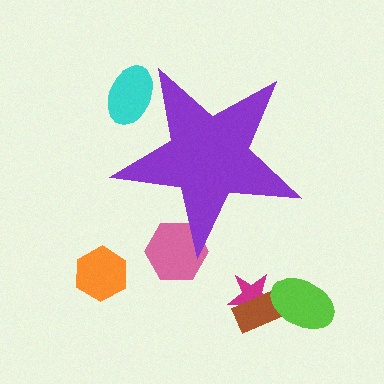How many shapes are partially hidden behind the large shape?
2 shapes are partially hidden.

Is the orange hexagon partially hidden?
No, the orange hexagon is fully visible.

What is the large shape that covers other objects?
A purple star.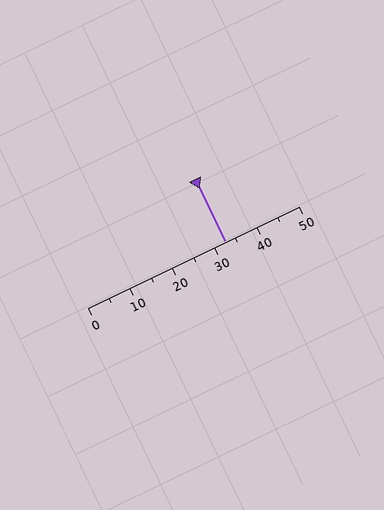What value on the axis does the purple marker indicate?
The marker indicates approximately 32.5.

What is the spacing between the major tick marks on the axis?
The major ticks are spaced 10 apart.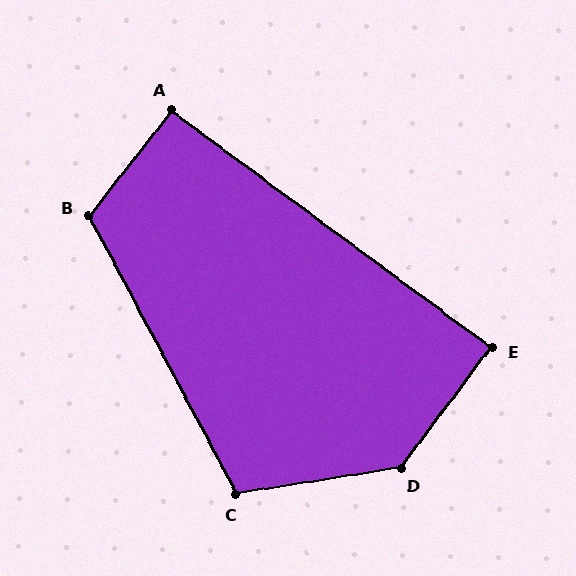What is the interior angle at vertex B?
Approximately 114 degrees (obtuse).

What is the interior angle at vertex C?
Approximately 109 degrees (obtuse).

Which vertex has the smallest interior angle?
E, at approximately 90 degrees.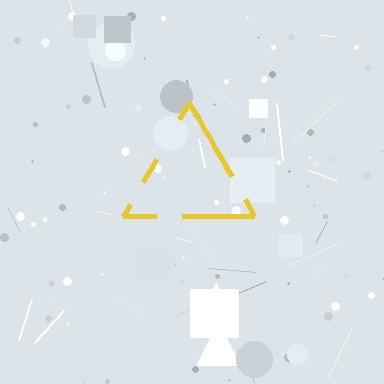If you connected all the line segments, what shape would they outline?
They would outline a triangle.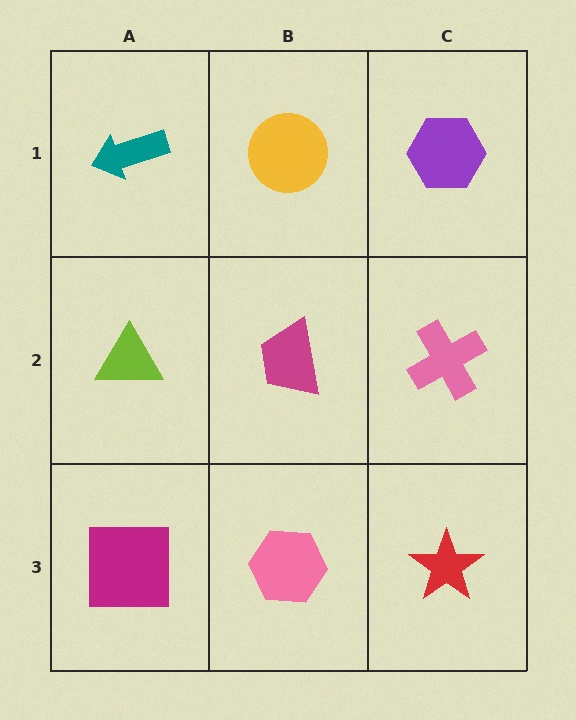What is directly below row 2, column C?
A red star.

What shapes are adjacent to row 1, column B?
A magenta trapezoid (row 2, column B), a teal arrow (row 1, column A), a purple hexagon (row 1, column C).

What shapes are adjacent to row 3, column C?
A pink cross (row 2, column C), a pink hexagon (row 3, column B).